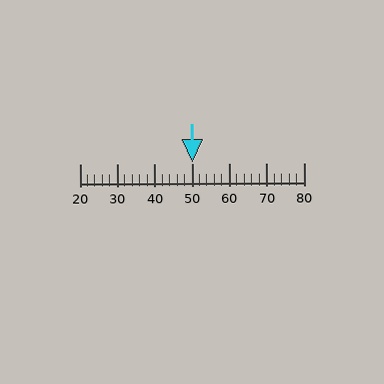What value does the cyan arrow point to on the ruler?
The cyan arrow points to approximately 50.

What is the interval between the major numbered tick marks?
The major tick marks are spaced 10 units apart.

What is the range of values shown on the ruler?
The ruler shows values from 20 to 80.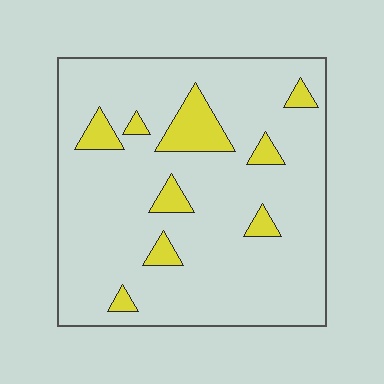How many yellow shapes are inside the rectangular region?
9.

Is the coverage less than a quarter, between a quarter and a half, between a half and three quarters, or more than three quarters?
Less than a quarter.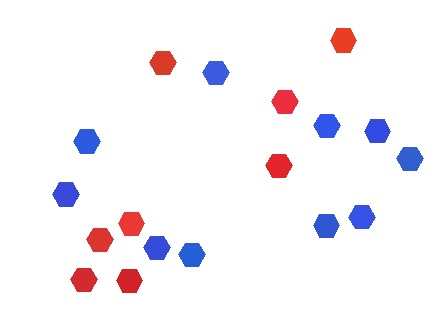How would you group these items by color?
There are 2 groups: one group of blue hexagons (10) and one group of red hexagons (8).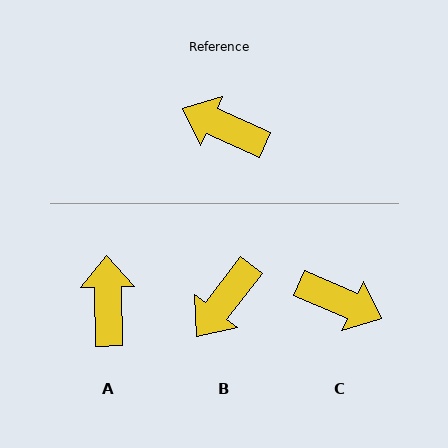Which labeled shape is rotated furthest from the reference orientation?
C, about 180 degrees away.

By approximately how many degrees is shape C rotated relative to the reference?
Approximately 180 degrees clockwise.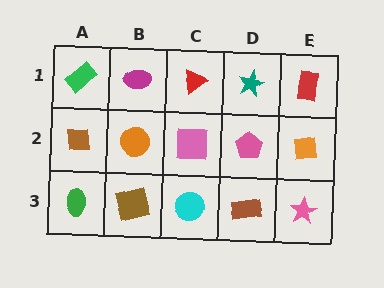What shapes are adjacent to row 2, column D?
A teal star (row 1, column D), a brown rectangle (row 3, column D), a pink square (row 2, column C), an orange square (row 2, column E).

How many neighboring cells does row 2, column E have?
3.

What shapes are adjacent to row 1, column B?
An orange circle (row 2, column B), a green rectangle (row 1, column A), a red triangle (row 1, column C).